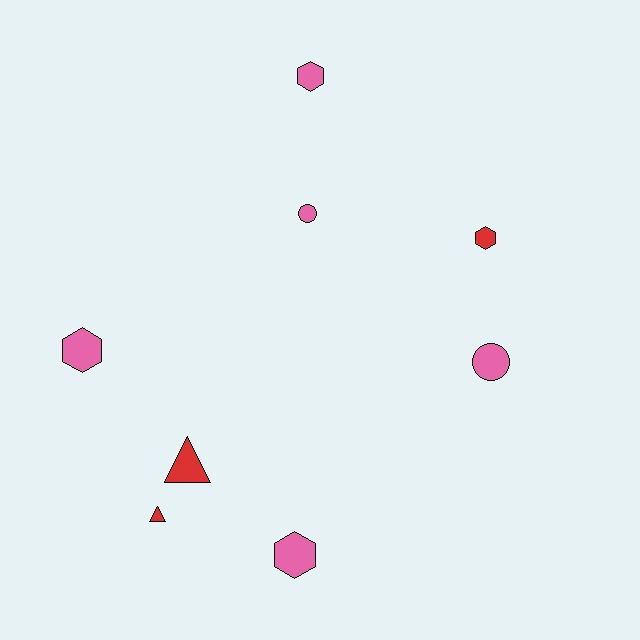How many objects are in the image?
There are 8 objects.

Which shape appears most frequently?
Hexagon, with 4 objects.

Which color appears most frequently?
Pink, with 5 objects.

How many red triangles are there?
There are 2 red triangles.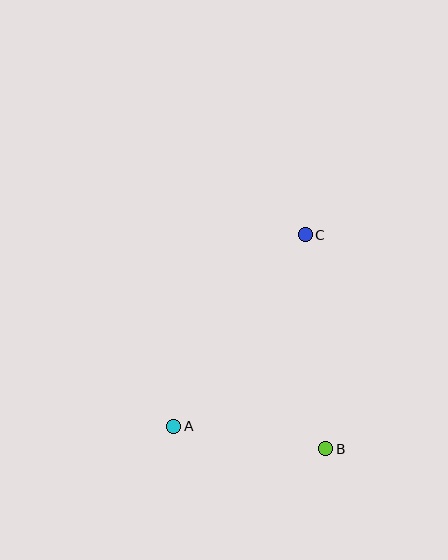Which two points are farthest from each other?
Points A and C are farthest from each other.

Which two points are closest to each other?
Points A and B are closest to each other.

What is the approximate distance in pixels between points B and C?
The distance between B and C is approximately 215 pixels.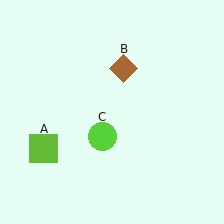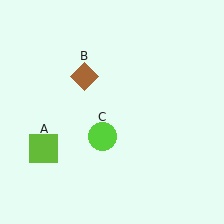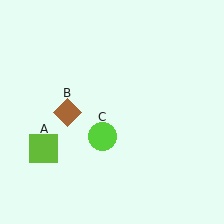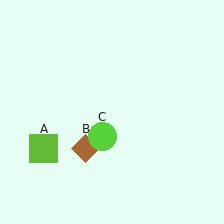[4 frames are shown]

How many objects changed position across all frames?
1 object changed position: brown diamond (object B).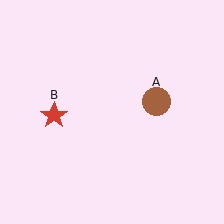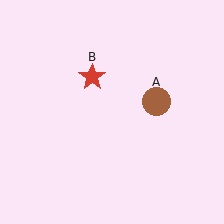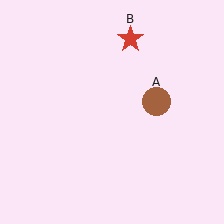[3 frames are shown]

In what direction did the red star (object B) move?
The red star (object B) moved up and to the right.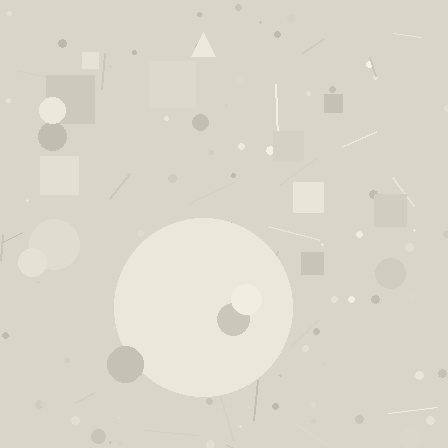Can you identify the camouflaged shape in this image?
The camouflaged shape is a circle.